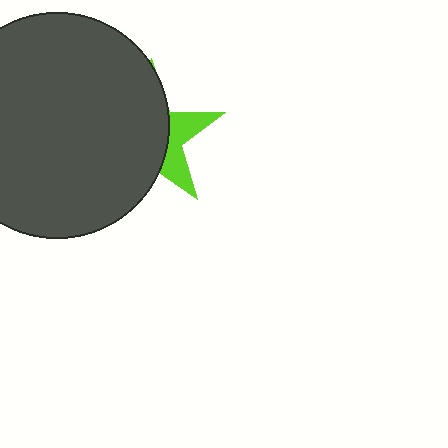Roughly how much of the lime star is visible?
A small part of it is visible (roughly 31%).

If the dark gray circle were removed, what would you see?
You would see the complete lime star.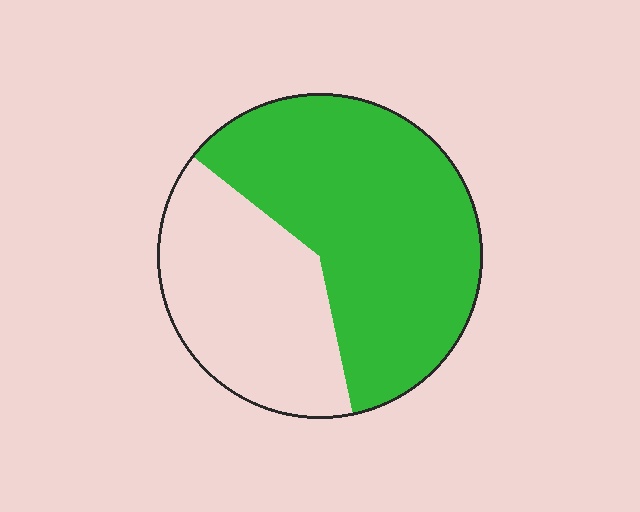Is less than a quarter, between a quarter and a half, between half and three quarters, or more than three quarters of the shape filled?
Between half and three quarters.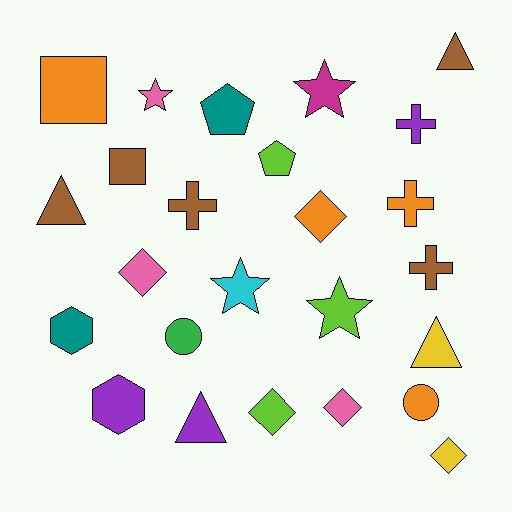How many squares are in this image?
There are 2 squares.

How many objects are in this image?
There are 25 objects.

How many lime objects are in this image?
There are 3 lime objects.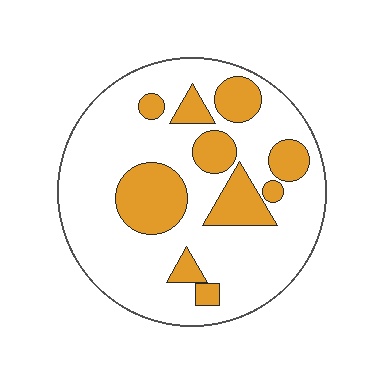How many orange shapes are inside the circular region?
10.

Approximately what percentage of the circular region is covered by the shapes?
Approximately 25%.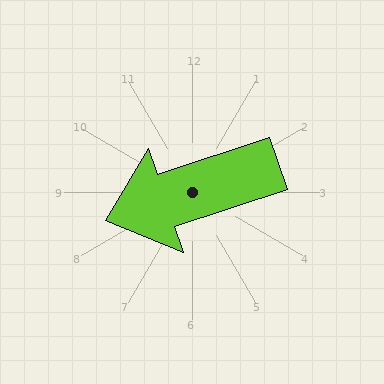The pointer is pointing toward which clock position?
Roughly 8 o'clock.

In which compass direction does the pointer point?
West.